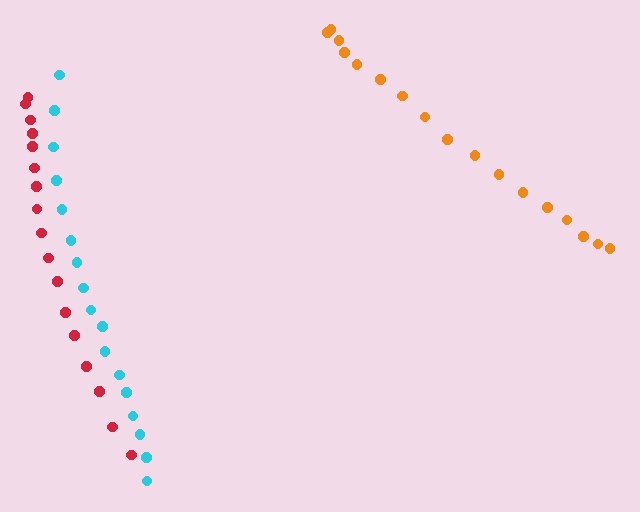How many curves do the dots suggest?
There are 3 distinct paths.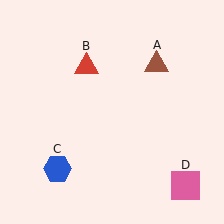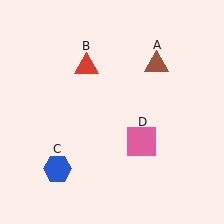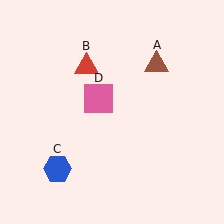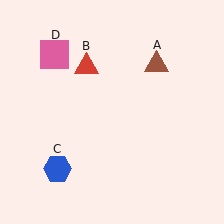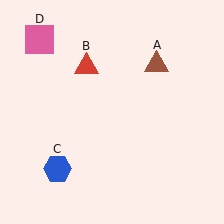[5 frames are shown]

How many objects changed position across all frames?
1 object changed position: pink square (object D).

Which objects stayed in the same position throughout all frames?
Brown triangle (object A) and red triangle (object B) and blue hexagon (object C) remained stationary.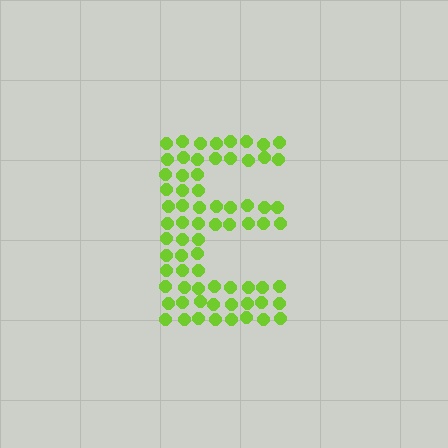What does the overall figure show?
The overall figure shows the letter E.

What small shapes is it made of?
It is made of small circles.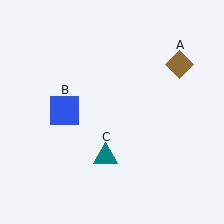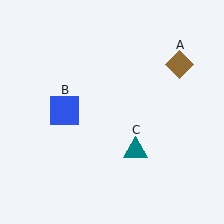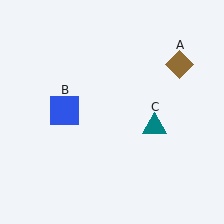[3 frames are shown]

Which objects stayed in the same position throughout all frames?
Brown diamond (object A) and blue square (object B) remained stationary.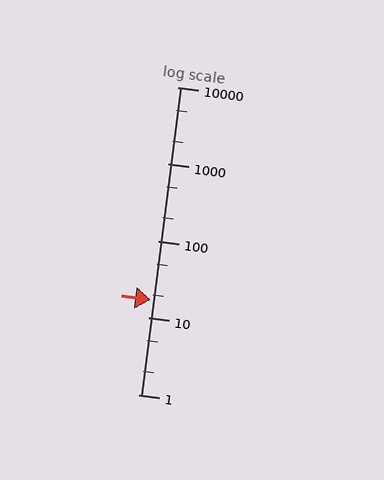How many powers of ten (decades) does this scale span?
The scale spans 4 decades, from 1 to 10000.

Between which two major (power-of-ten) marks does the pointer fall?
The pointer is between 10 and 100.